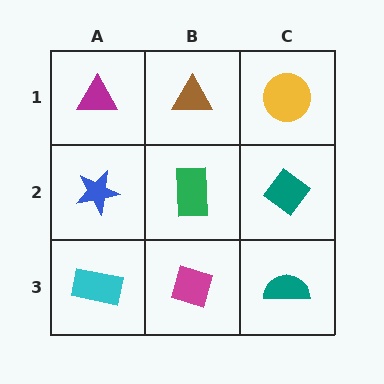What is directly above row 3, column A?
A blue star.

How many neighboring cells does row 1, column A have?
2.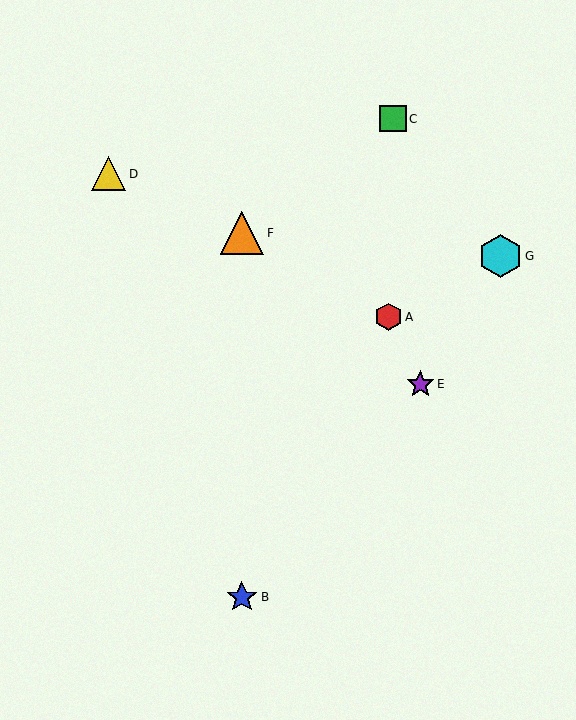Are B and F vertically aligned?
Yes, both are at x≈242.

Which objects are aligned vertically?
Objects B, F are aligned vertically.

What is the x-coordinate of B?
Object B is at x≈242.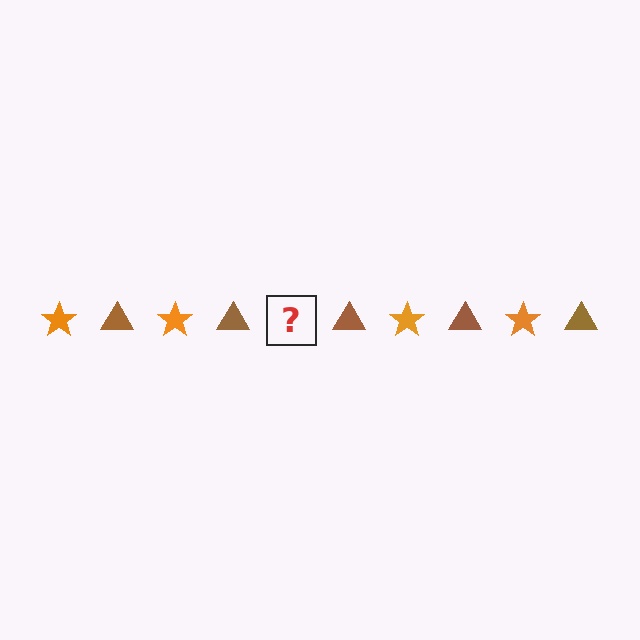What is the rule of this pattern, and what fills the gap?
The rule is that the pattern alternates between orange star and brown triangle. The gap should be filled with an orange star.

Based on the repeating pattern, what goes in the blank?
The blank should be an orange star.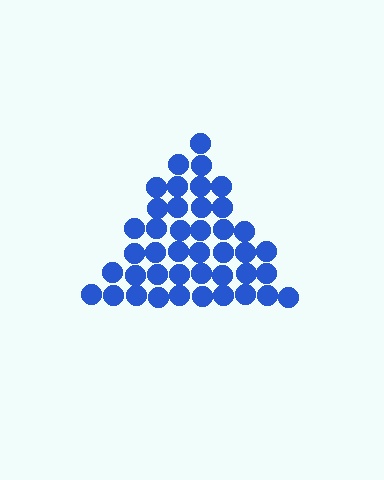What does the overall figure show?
The overall figure shows a triangle.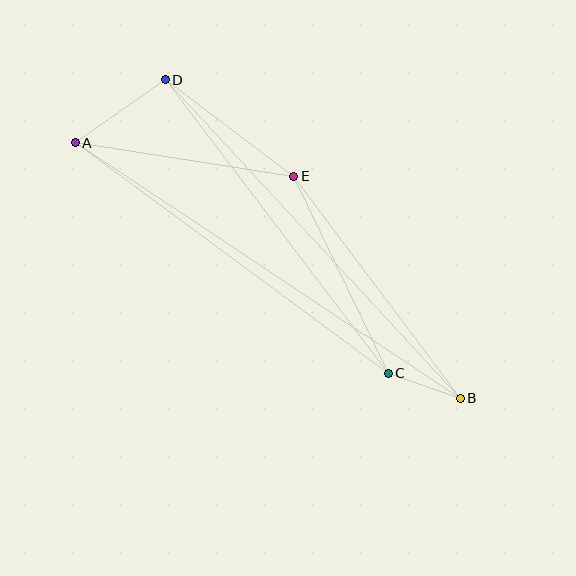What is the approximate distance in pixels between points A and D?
The distance between A and D is approximately 110 pixels.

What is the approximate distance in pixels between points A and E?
The distance between A and E is approximately 221 pixels.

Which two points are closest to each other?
Points B and C are closest to each other.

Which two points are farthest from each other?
Points A and B are farthest from each other.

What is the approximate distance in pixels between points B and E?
The distance between B and E is approximately 277 pixels.